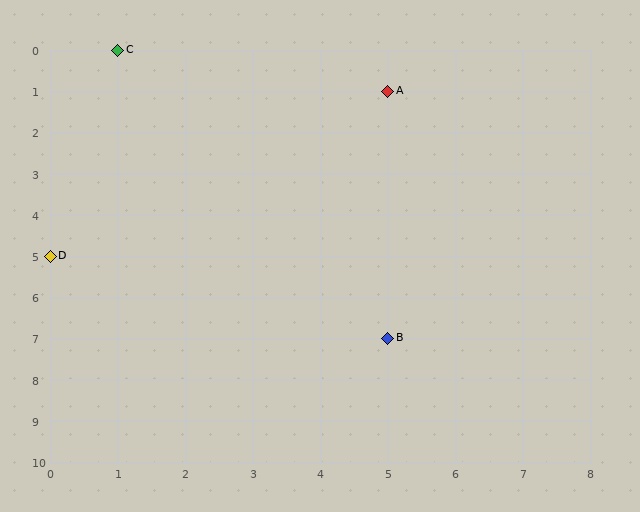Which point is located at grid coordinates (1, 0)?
Point C is at (1, 0).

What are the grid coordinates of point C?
Point C is at grid coordinates (1, 0).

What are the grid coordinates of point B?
Point B is at grid coordinates (5, 7).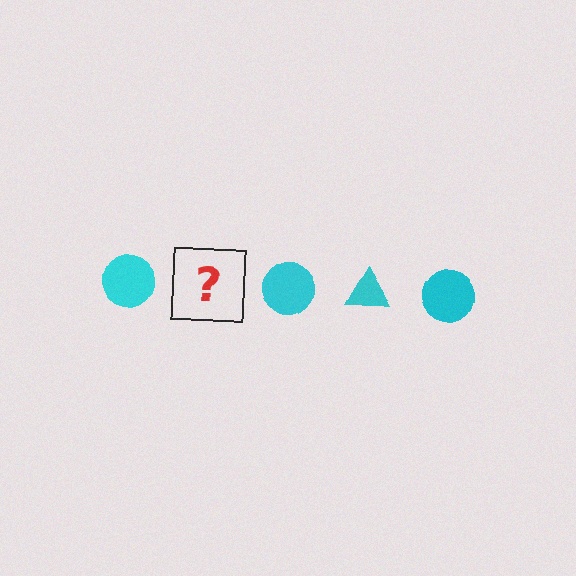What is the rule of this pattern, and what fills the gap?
The rule is that the pattern cycles through circle, triangle shapes in cyan. The gap should be filled with a cyan triangle.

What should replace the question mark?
The question mark should be replaced with a cyan triangle.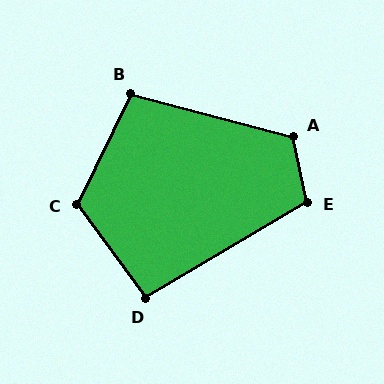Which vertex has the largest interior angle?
C, at approximately 118 degrees.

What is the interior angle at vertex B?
Approximately 101 degrees (obtuse).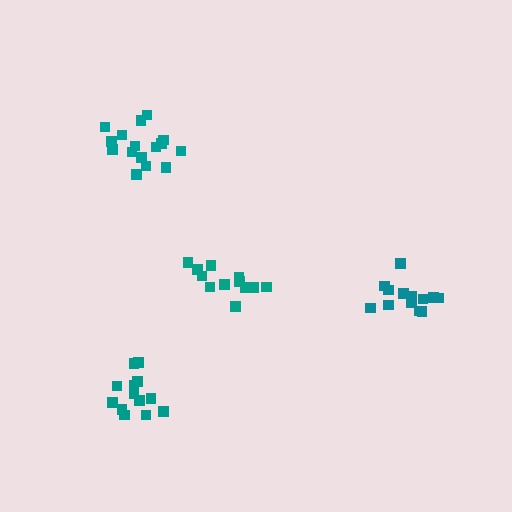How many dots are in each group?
Group 1: 14 dots, Group 2: 13 dots, Group 3: 16 dots, Group 4: 12 dots (55 total).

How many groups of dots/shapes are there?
There are 4 groups.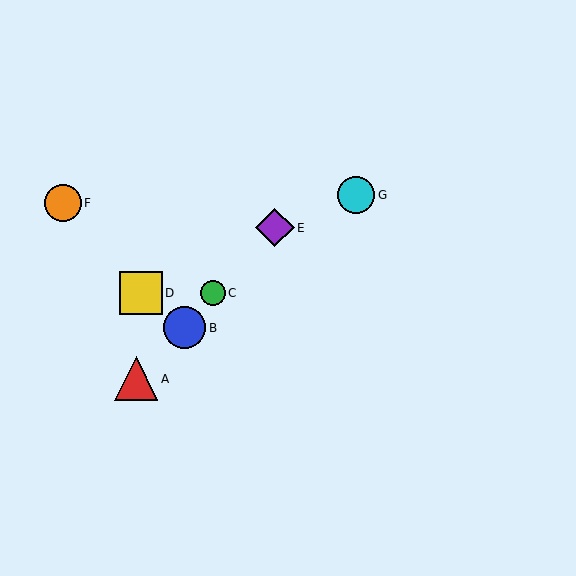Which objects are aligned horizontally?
Objects C, D are aligned horizontally.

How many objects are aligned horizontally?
2 objects (C, D) are aligned horizontally.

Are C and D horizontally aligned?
Yes, both are at y≈293.